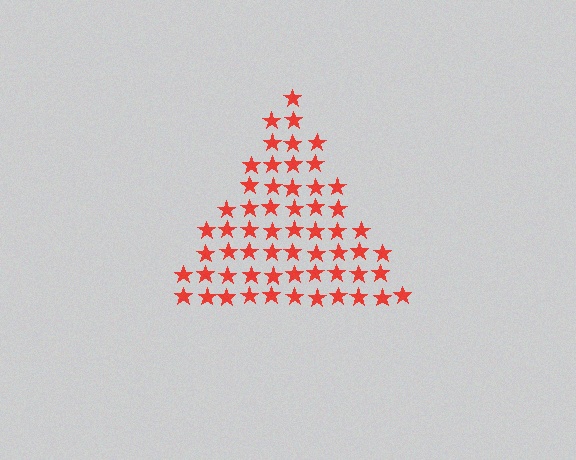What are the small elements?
The small elements are stars.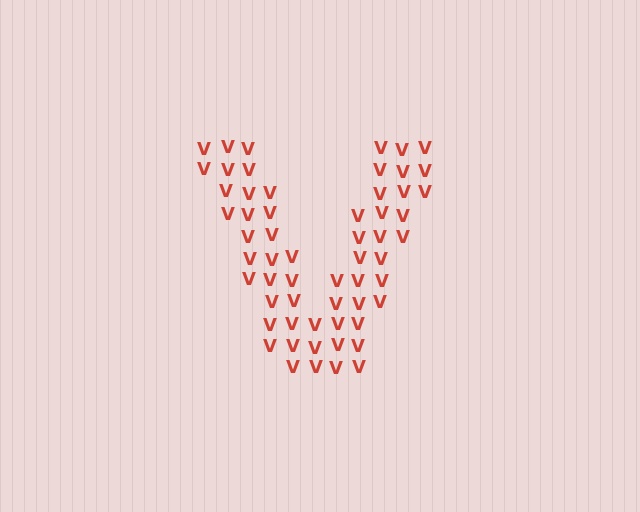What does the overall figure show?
The overall figure shows the letter V.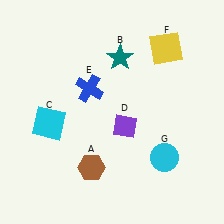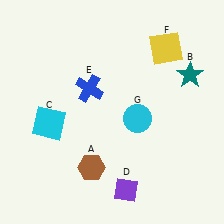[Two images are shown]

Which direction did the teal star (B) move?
The teal star (B) moved right.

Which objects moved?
The objects that moved are: the teal star (B), the purple diamond (D), the cyan circle (G).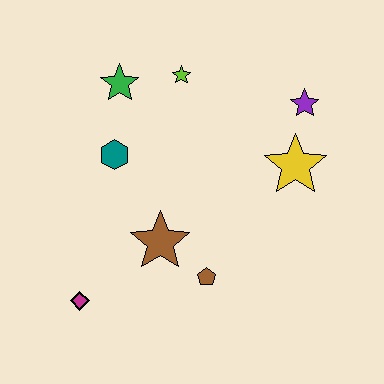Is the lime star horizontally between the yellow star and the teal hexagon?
Yes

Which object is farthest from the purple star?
The magenta diamond is farthest from the purple star.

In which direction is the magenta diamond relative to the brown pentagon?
The magenta diamond is to the left of the brown pentagon.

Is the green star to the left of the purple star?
Yes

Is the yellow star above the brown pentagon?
Yes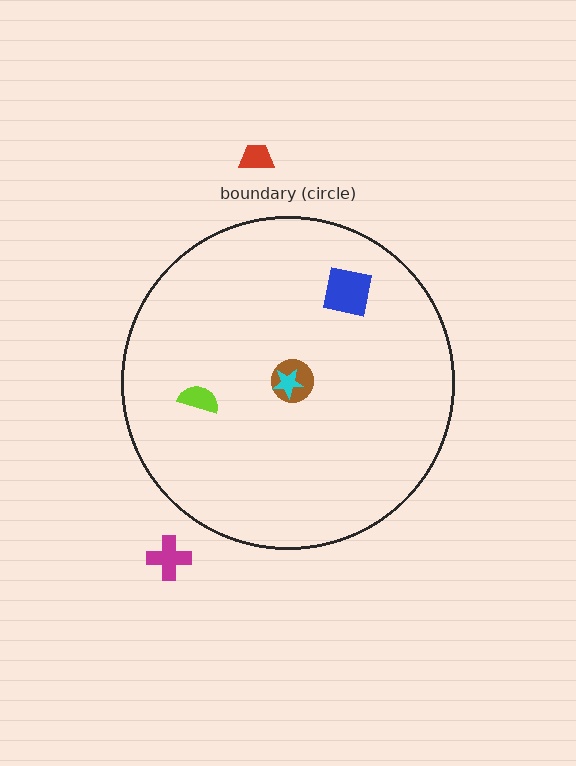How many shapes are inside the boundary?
4 inside, 2 outside.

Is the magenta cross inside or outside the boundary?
Outside.